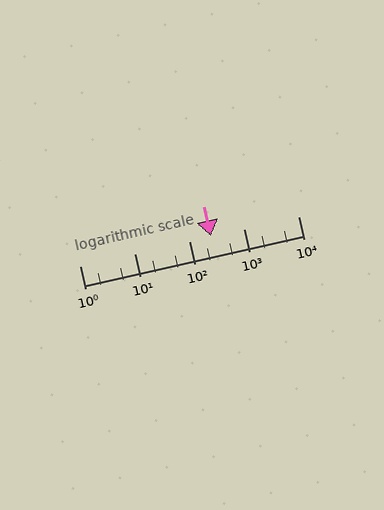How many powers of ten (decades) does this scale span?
The scale spans 4 decades, from 1 to 10000.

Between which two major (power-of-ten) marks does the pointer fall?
The pointer is between 100 and 1000.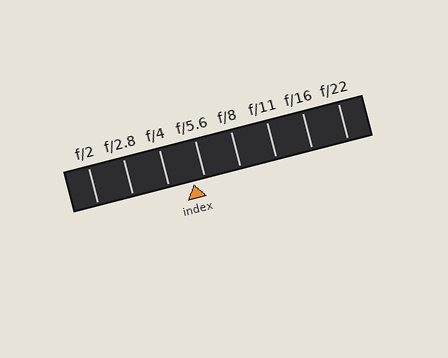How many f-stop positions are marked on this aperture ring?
There are 8 f-stop positions marked.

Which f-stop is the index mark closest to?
The index mark is closest to f/5.6.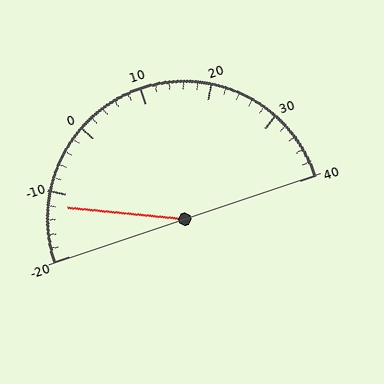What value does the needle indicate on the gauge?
The needle indicates approximately -12.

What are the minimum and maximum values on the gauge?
The gauge ranges from -20 to 40.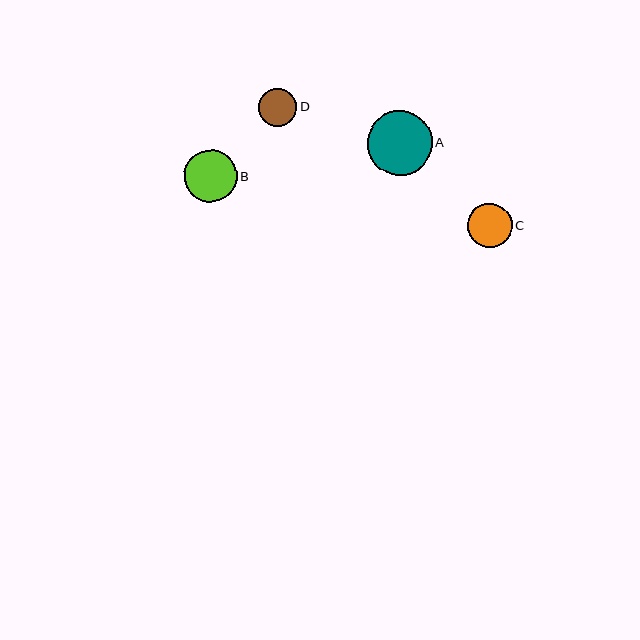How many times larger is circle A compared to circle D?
Circle A is approximately 1.7 times the size of circle D.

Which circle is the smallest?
Circle D is the smallest with a size of approximately 39 pixels.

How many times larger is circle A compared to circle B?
Circle A is approximately 1.2 times the size of circle B.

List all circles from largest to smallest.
From largest to smallest: A, B, C, D.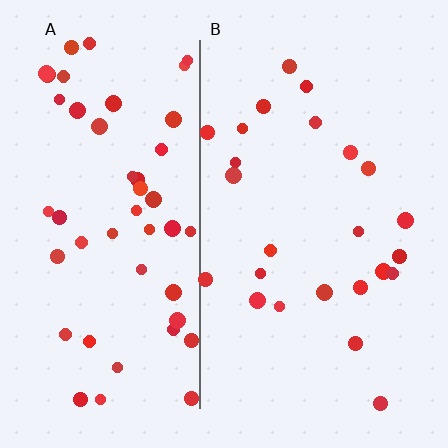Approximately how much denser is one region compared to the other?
Approximately 2.0× — region A over region B.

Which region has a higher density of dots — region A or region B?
A (the left).